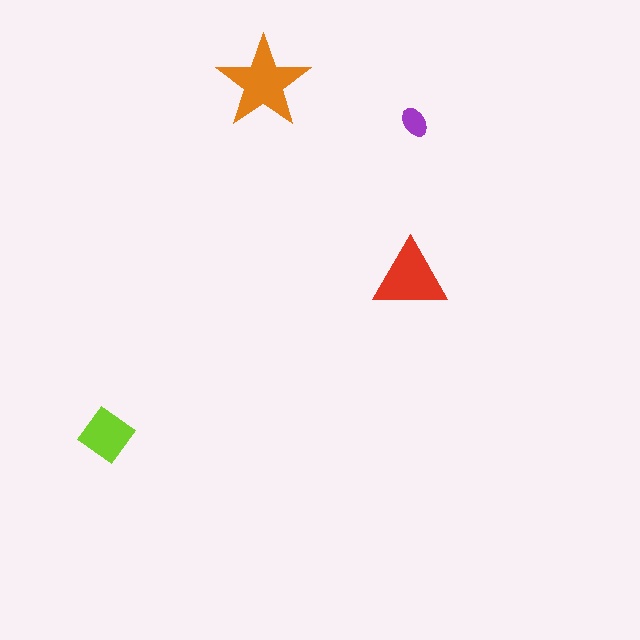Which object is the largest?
The orange star.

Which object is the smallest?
The purple ellipse.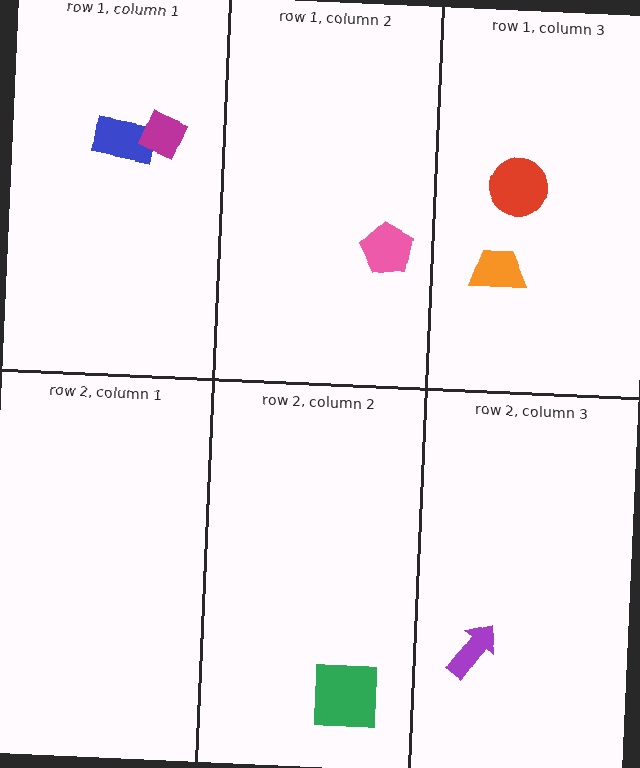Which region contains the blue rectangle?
The row 1, column 1 region.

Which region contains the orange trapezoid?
The row 1, column 3 region.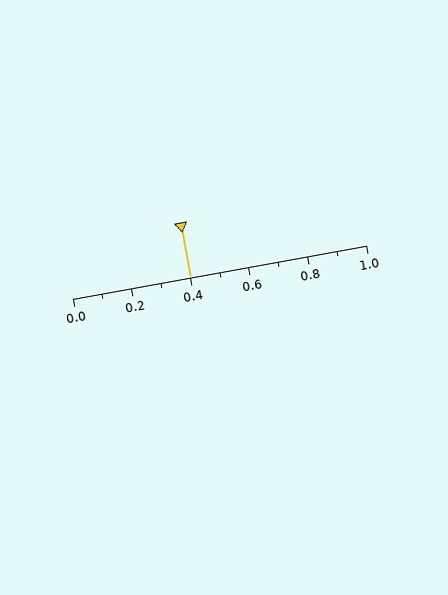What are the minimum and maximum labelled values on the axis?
The axis runs from 0.0 to 1.0.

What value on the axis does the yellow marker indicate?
The marker indicates approximately 0.4.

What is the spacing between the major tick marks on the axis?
The major ticks are spaced 0.2 apart.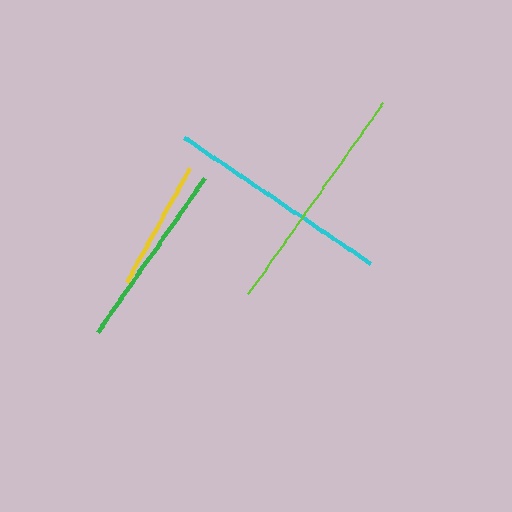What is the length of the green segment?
The green segment is approximately 188 pixels long.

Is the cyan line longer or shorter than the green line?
The cyan line is longer than the green line.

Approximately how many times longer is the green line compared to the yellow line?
The green line is approximately 1.4 times the length of the yellow line.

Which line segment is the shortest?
The yellow line is the shortest at approximately 130 pixels.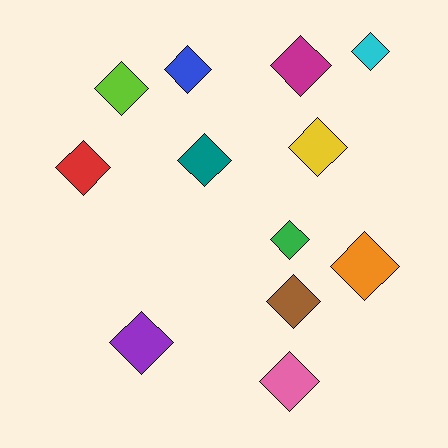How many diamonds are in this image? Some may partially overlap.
There are 12 diamonds.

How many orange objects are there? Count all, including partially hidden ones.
There is 1 orange object.